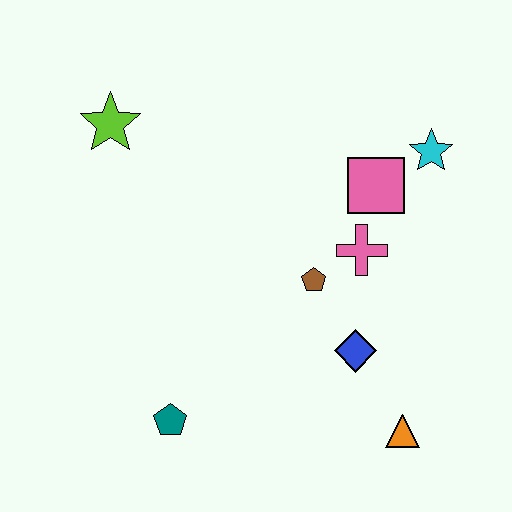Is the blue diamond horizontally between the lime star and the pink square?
Yes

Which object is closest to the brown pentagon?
The pink cross is closest to the brown pentagon.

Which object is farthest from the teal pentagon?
The cyan star is farthest from the teal pentagon.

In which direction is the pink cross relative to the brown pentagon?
The pink cross is to the right of the brown pentagon.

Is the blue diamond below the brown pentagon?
Yes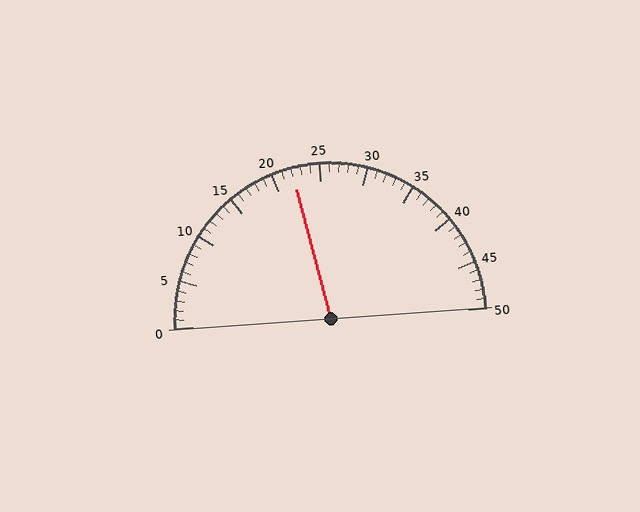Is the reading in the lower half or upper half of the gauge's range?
The reading is in the lower half of the range (0 to 50).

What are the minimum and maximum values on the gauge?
The gauge ranges from 0 to 50.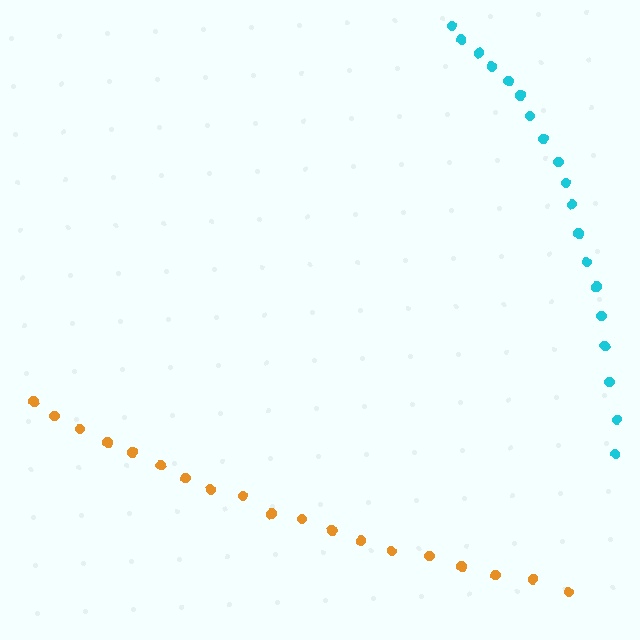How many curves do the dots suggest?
There are 2 distinct paths.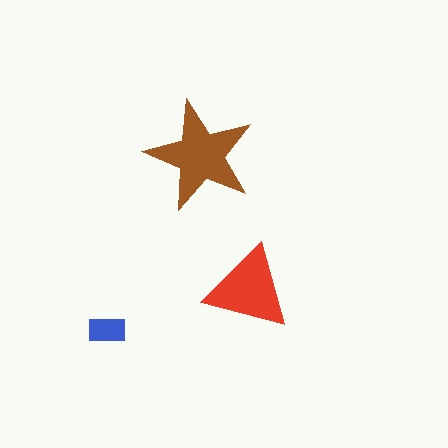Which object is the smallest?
The blue rectangle.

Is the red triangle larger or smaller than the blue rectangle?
Larger.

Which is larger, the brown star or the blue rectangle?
The brown star.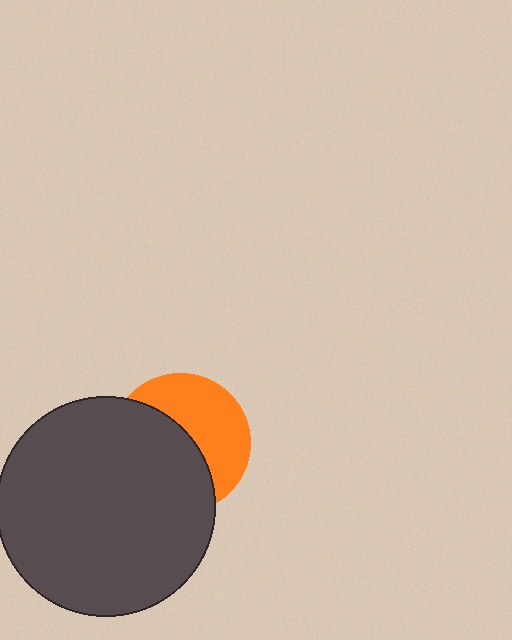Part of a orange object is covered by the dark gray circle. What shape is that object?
It is a circle.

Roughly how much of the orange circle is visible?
About half of it is visible (roughly 46%).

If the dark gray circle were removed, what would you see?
You would see the complete orange circle.